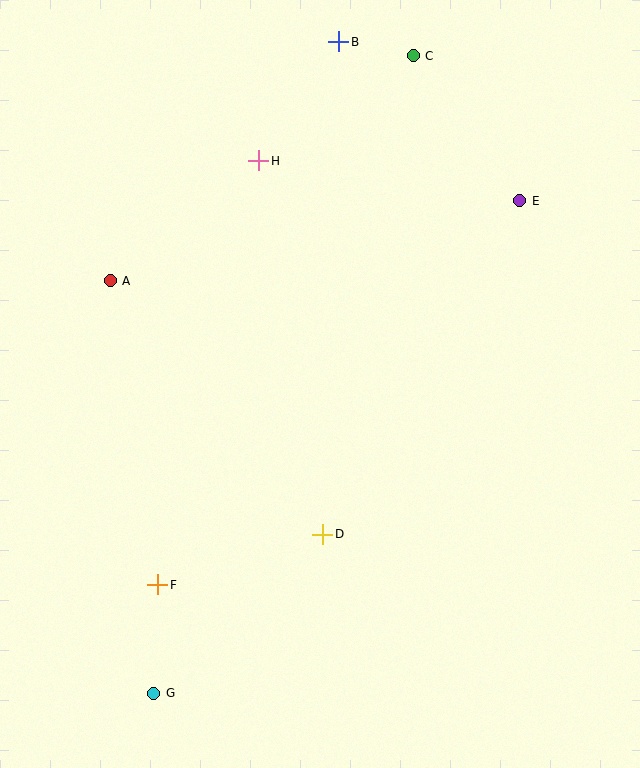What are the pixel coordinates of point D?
Point D is at (323, 534).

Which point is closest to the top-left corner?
Point A is closest to the top-left corner.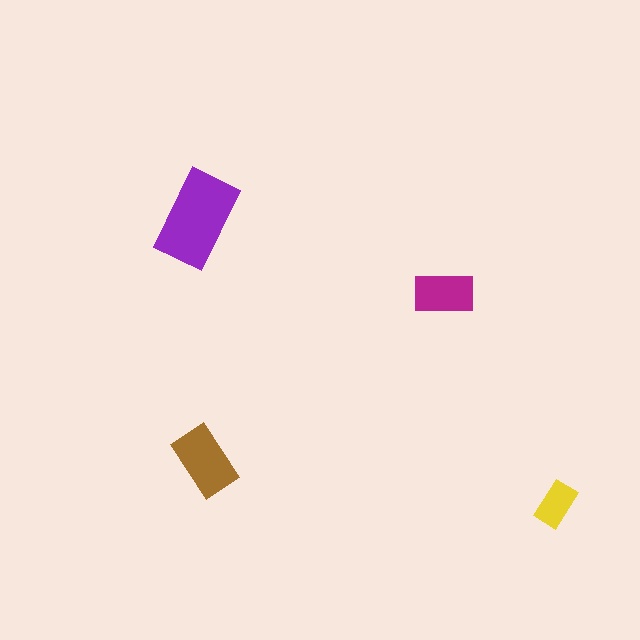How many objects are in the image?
There are 4 objects in the image.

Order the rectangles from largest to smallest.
the purple one, the brown one, the magenta one, the yellow one.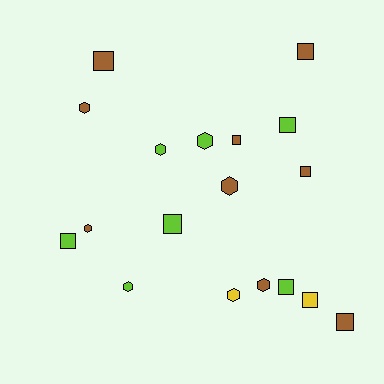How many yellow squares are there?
There is 1 yellow square.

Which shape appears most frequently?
Square, with 10 objects.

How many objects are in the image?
There are 18 objects.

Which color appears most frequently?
Brown, with 9 objects.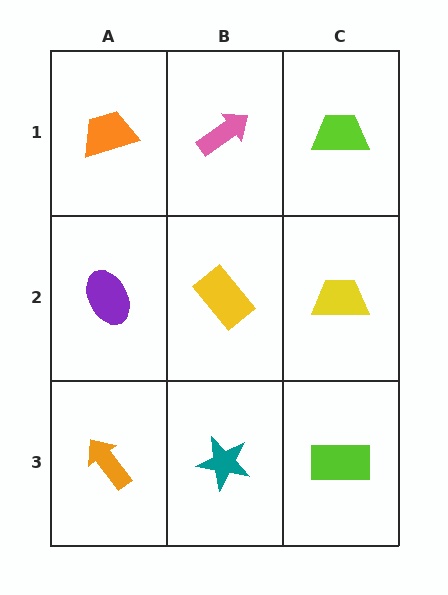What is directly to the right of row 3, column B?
A lime rectangle.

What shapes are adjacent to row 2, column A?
An orange trapezoid (row 1, column A), an orange arrow (row 3, column A), a yellow rectangle (row 2, column B).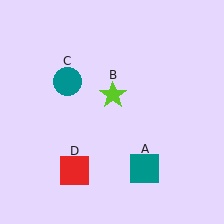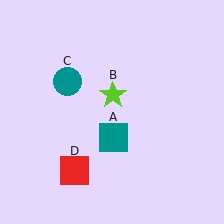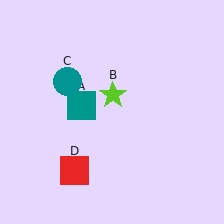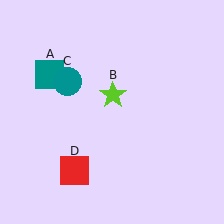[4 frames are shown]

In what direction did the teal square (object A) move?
The teal square (object A) moved up and to the left.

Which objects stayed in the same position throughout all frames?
Lime star (object B) and teal circle (object C) and red square (object D) remained stationary.